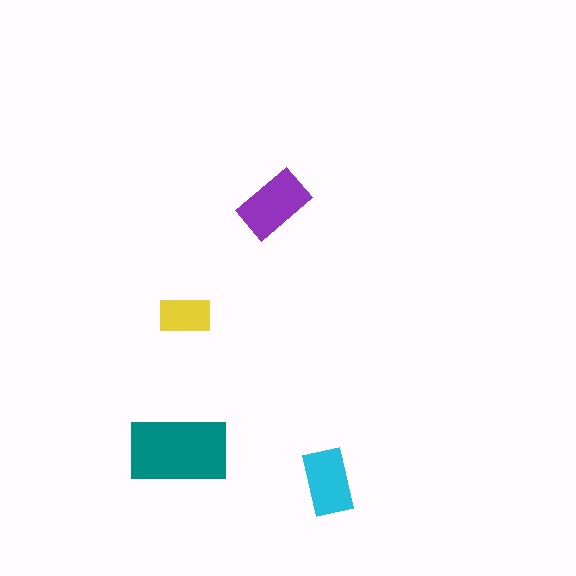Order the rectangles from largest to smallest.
the teal one, the purple one, the cyan one, the yellow one.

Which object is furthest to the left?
The teal rectangle is leftmost.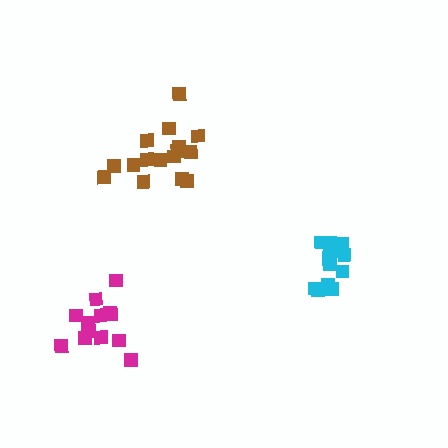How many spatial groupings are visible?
There are 3 spatial groupings.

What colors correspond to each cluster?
The clusters are colored: magenta, brown, cyan.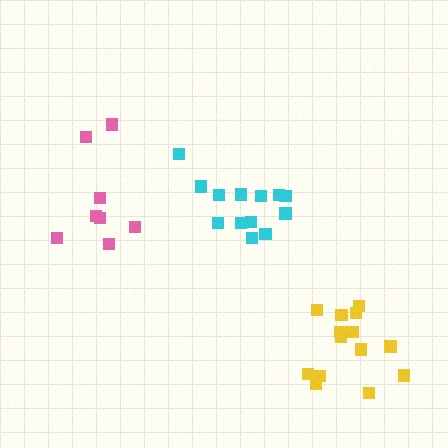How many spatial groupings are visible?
There are 3 spatial groupings.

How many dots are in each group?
Group 1: 13 dots, Group 2: 8 dots, Group 3: 14 dots (35 total).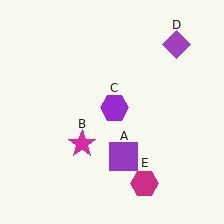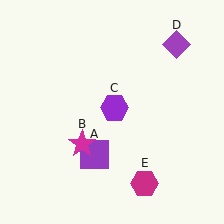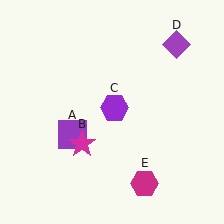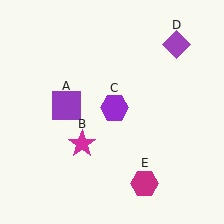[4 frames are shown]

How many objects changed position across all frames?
1 object changed position: purple square (object A).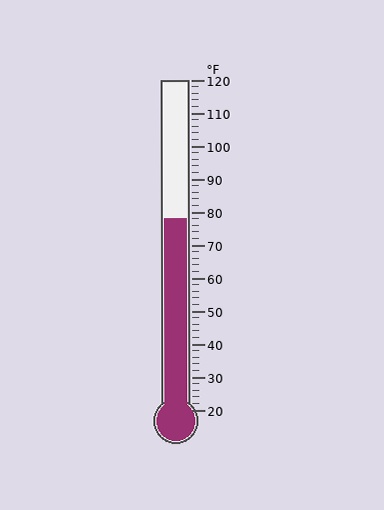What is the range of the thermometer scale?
The thermometer scale ranges from 20°F to 120°F.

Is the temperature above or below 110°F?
The temperature is below 110°F.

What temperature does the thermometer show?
The thermometer shows approximately 78°F.